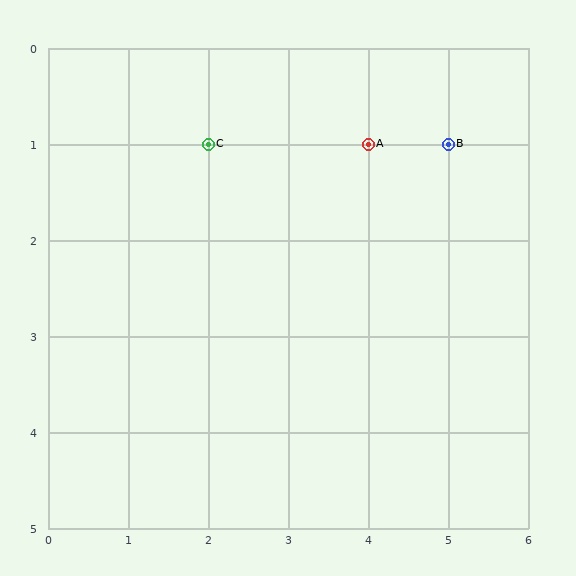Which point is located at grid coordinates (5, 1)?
Point B is at (5, 1).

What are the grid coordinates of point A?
Point A is at grid coordinates (4, 1).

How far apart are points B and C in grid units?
Points B and C are 3 columns apart.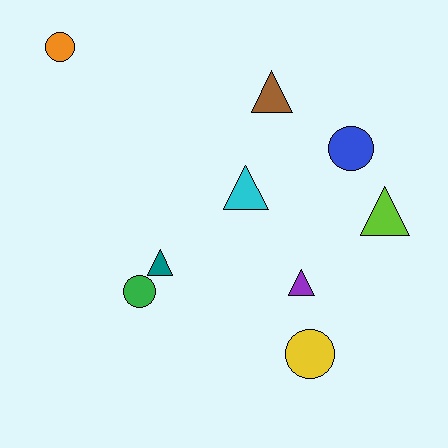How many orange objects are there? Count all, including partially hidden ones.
There is 1 orange object.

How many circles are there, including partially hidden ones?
There are 4 circles.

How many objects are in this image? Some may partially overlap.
There are 9 objects.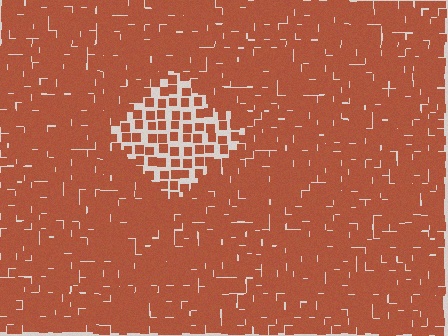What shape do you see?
I see a diamond.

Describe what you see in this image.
The image contains small brown elements arranged at two different densities. A diamond-shaped region is visible where the elements are less densely packed than the surrounding area.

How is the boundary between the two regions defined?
The boundary is defined by a change in element density (approximately 2.3x ratio). All elements are the same color, size, and shape.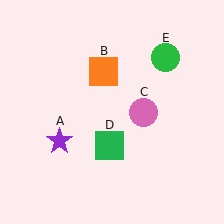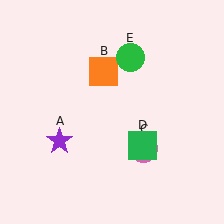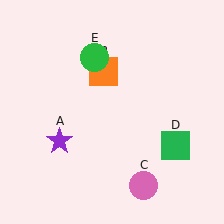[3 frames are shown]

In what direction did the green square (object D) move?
The green square (object D) moved right.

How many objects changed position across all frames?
3 objects changed position: pink circle (object C), green square (object D), green circle (object E).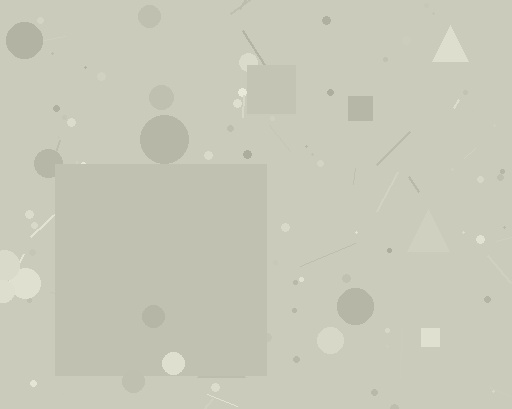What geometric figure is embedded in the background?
A square is embedded in the background.